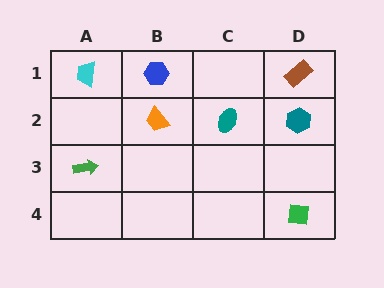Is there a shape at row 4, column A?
No, that cell is empty.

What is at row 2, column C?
A teal ellipse.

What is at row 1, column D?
A brown rectangle.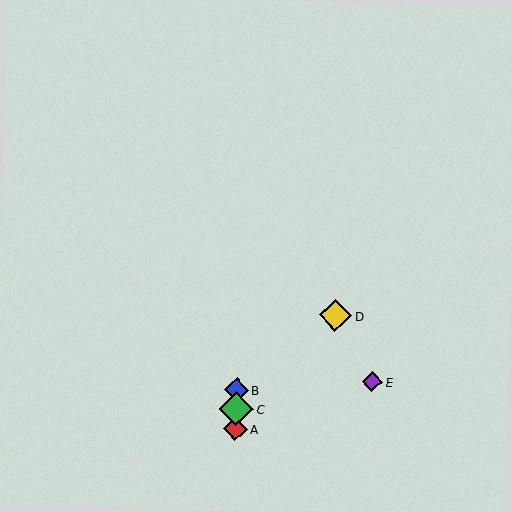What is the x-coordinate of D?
Object D is at x≈335.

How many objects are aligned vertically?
3 objects (A, B, C) are aligned vertically.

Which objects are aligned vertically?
Objects A, B, C are aligned vertically.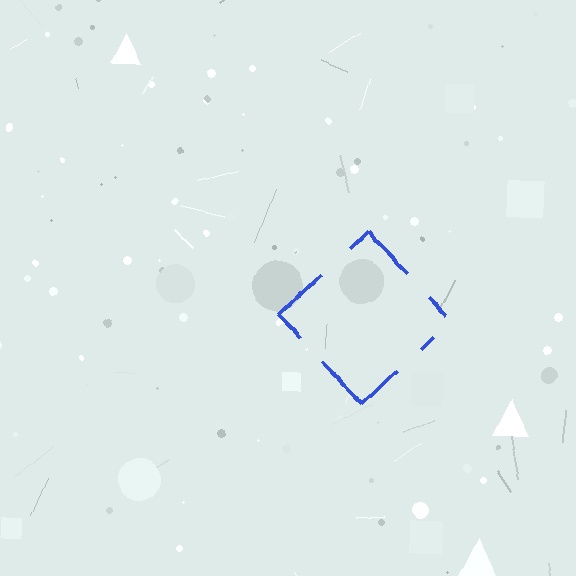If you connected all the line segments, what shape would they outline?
They would outline a diamond.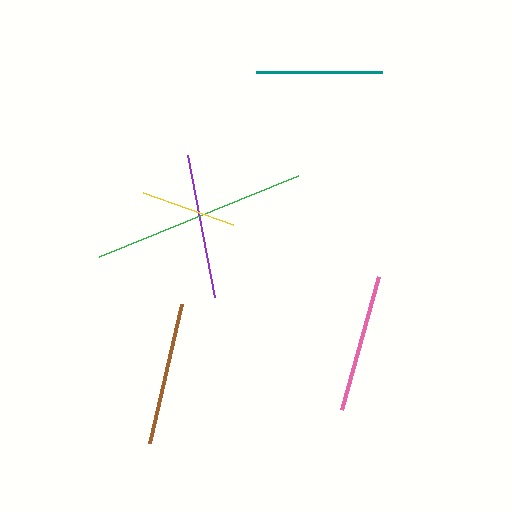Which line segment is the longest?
The green line is the longest at approximately 215 pixels.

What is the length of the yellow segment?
The yellow segment is approximately 95 pixels long.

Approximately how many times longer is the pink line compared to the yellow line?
The pink line is approximately 1.5 times the length of the yellow line.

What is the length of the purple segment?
The purple segment is approximately 145 pixels long.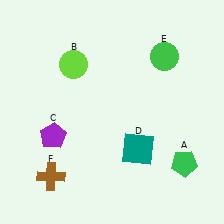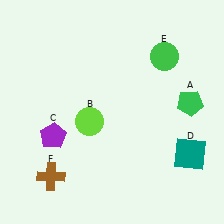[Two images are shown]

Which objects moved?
The objects that moved are: the green pentagon (A), the lime circle (B), the teal square (D).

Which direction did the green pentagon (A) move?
The green pentagon (A) moved up.